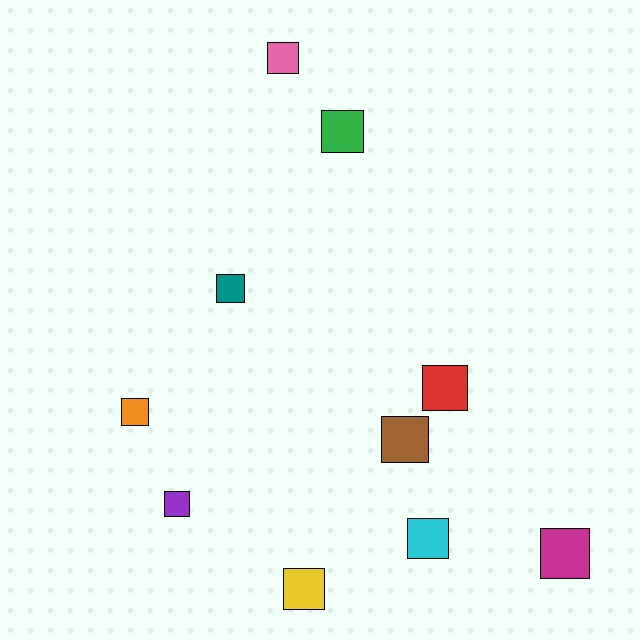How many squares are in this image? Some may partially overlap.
There are 10 squares.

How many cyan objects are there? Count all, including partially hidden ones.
There is 1 cyan object.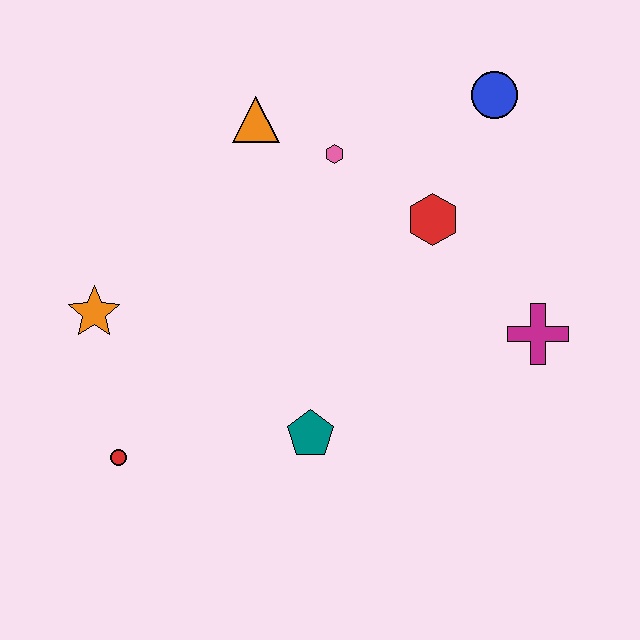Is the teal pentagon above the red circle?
Yes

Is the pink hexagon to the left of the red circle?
No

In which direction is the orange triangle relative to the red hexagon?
The orange triangle is to the left of the red hexagon.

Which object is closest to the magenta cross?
The red hexagon is closest to the magenta cross.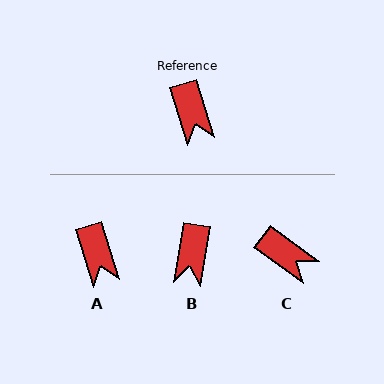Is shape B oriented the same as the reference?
No, it is off by about 27 degrees.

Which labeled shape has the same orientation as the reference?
A.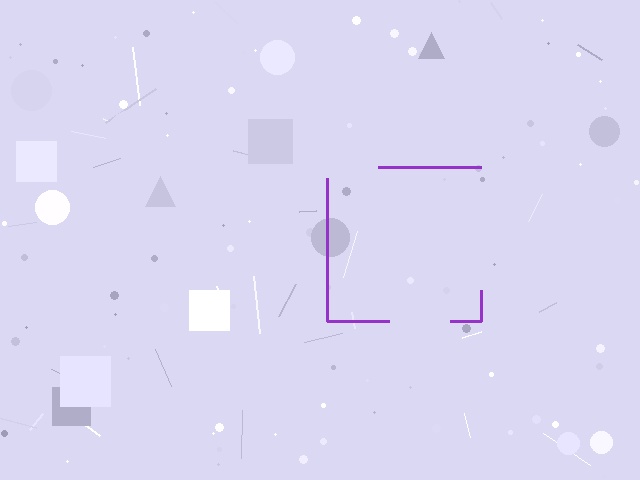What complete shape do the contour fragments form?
The contour fragments form a square.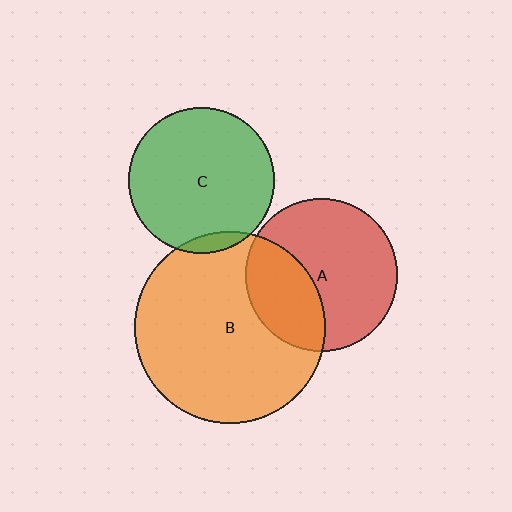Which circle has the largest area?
Circle B (orange).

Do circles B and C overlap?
Yes.